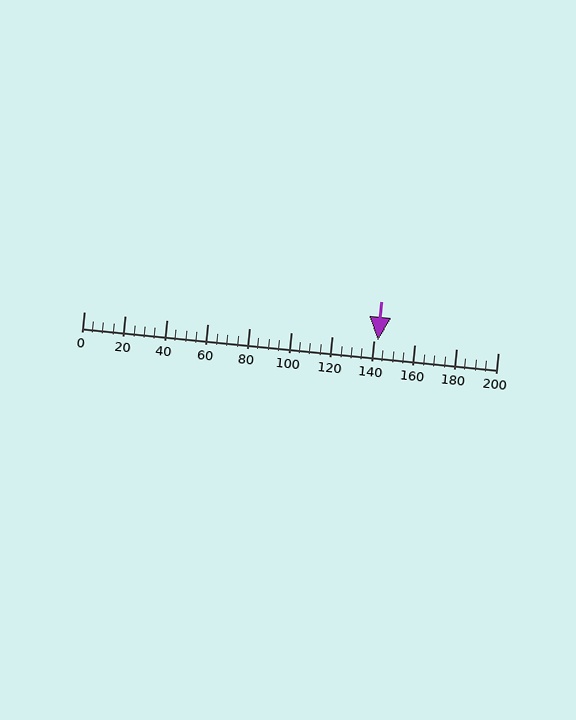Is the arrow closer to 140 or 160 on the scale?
The arrow is closer to 140.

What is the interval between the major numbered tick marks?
The major tick marks are spaced 20 units apart.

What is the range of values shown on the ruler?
The ruler shows values from 0 to 200.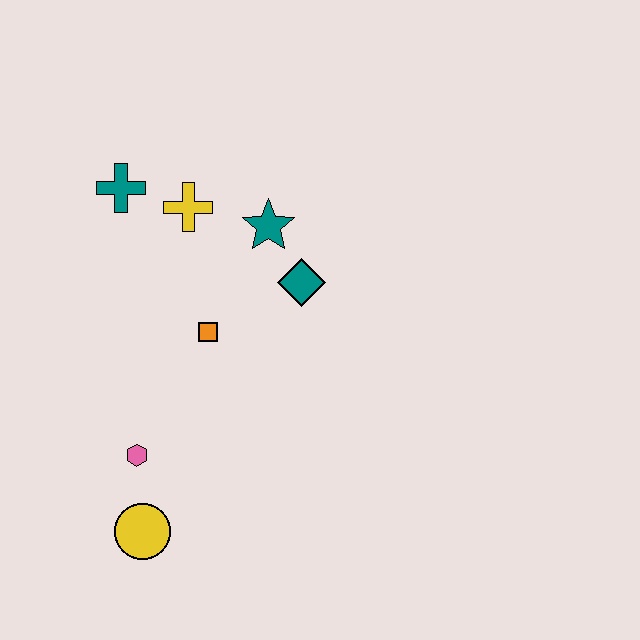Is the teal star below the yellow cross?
Yes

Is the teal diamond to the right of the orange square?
Yes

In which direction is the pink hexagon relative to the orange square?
The pink hexagon is below the orange square.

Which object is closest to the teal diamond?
The teal star is closest to the teal diamond.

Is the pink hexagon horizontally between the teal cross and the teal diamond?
Yes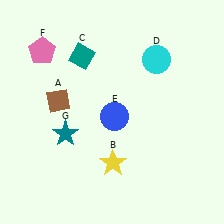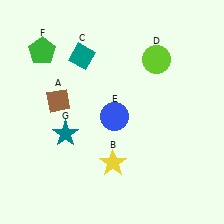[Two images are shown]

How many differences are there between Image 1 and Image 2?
There are 2 differences between the two images.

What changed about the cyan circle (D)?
In Image 1, D is cyan. In Image 2, it changed to lime.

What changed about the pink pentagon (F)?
In Image 1, F is pink. In Image 2, it changed to green.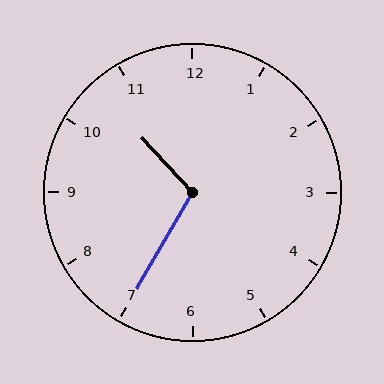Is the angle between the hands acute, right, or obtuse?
It is obtuse.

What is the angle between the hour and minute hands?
Approximately 108 degrees.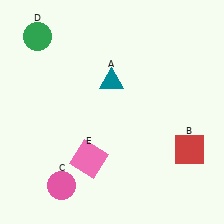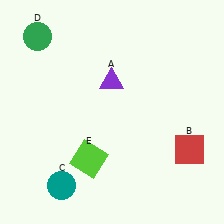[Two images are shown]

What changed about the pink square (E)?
In Image 1, E is pink. In Image 2, it changed to lime.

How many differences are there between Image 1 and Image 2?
There are 3 differences between the two images.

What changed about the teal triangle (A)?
In Image 1, A is teal. In Image 2, it changed to purple.